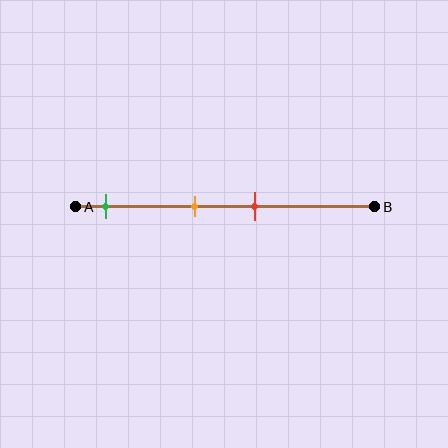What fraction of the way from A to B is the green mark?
The green mark is approximately 10% (0.1) of the way from A to B.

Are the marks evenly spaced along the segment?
No, the marks are not evenly spaced.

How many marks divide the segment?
There are 3 marks dividing the segment.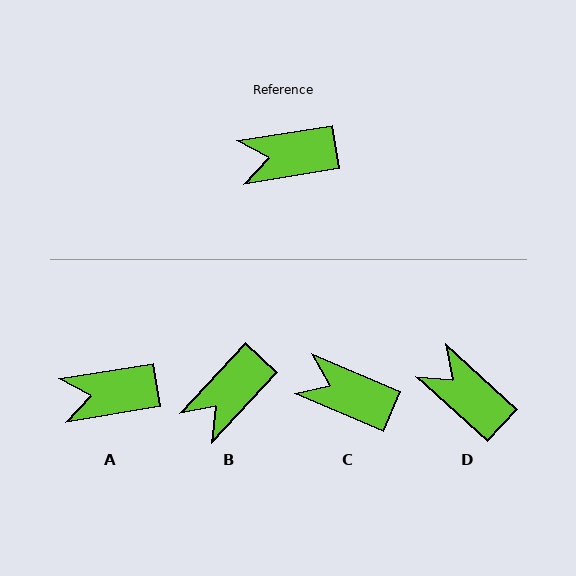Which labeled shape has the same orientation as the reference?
A.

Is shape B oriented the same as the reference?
No, it is off by about 37 degrees.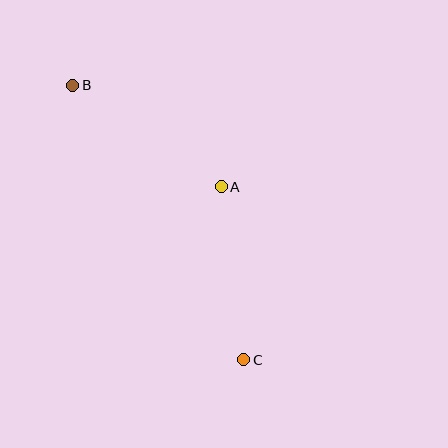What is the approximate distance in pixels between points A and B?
The distance between A and B is approximately 180 pixels.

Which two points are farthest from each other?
Points B and C are farthest from each other.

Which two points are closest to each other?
Points A and C are closest to each other.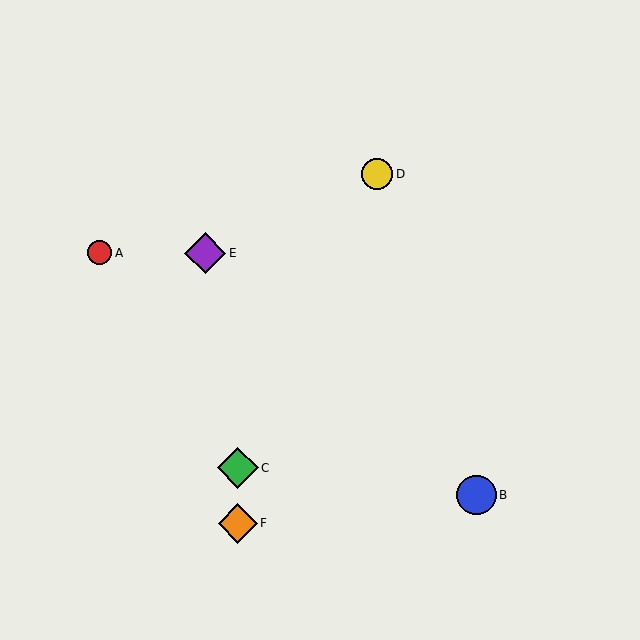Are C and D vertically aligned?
No, C is at x≈238 and D is at x≈377.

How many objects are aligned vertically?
2 objects (C, F) are aligned vertically.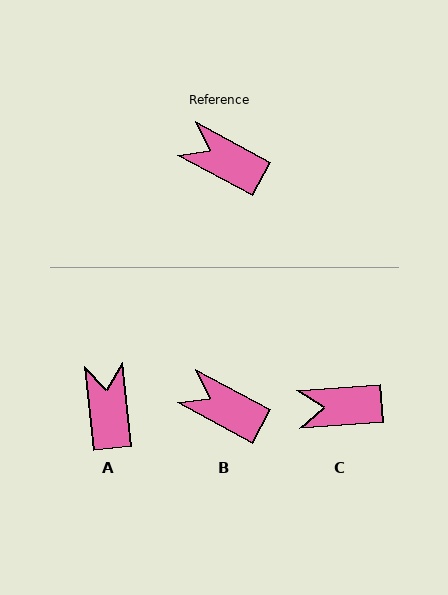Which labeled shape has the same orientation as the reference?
B.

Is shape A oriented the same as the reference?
No, it is off by about 55 degrees.